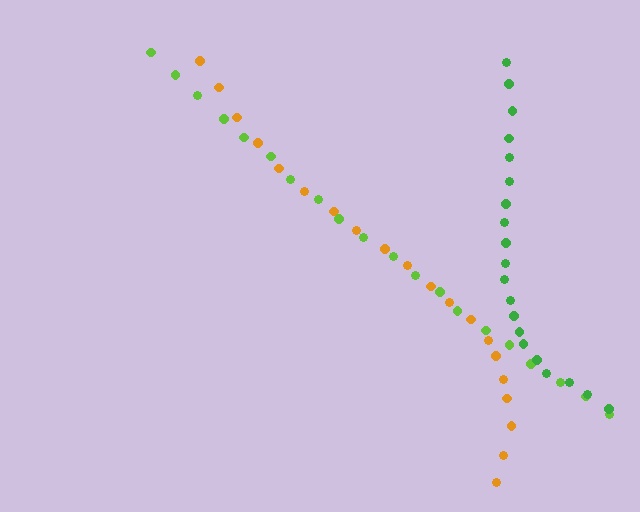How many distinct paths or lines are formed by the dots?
There are 3 distinct paths.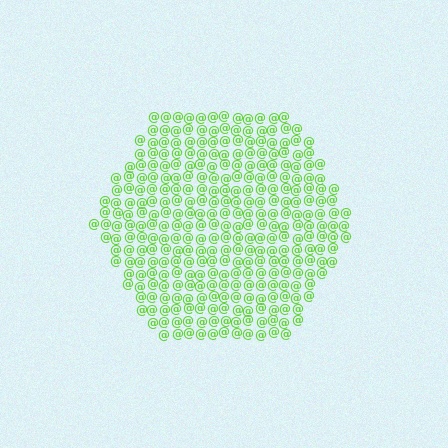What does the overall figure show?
The overall figure shows a hexagon.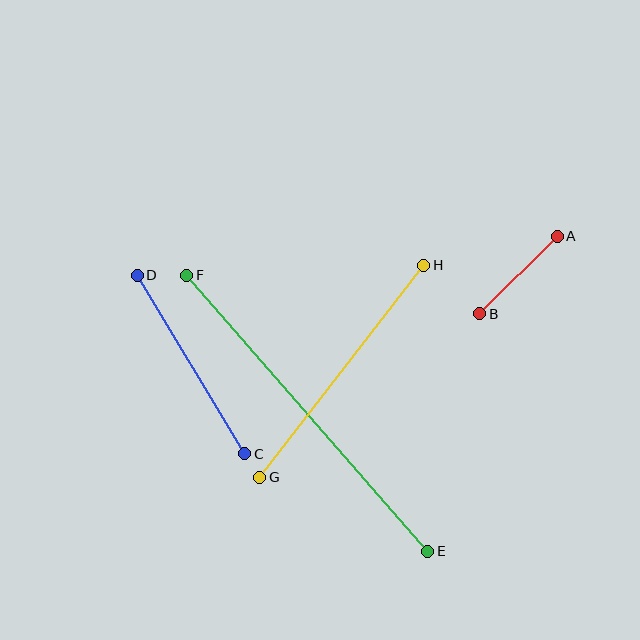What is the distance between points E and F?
The distance is approximately 366 pixels.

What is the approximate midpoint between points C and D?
The midpoint is at approximately (191, 364) pixels.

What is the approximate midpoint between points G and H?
The midpoint is at approximately (342, 371) pixels.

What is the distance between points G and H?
The distance is approximately 268 pixels.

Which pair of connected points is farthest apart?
Points E and F are farthest apart.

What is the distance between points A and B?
The distance is approximately 109 pixels.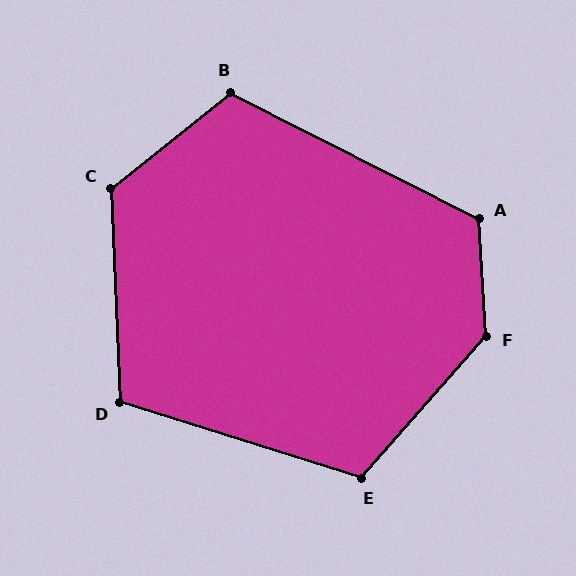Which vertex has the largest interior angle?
F, at approximately 135 degrees.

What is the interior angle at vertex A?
Approximately 120 degrees (obtuse).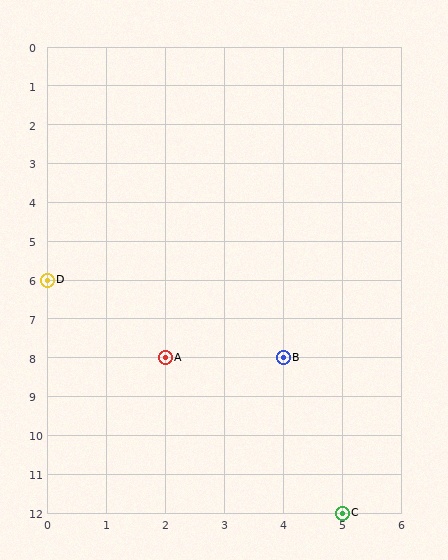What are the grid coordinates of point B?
Point B is at grid coordinates (4, 8).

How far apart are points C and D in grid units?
Points C and D are 5 columns and 6 rows apart (about 7.8 grid units diagonally).